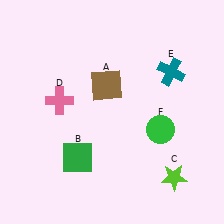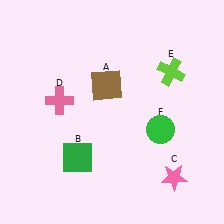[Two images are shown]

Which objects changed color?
C changed from lime to pink. E changed from teal to lime.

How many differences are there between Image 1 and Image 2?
There are 2 differences between the two images.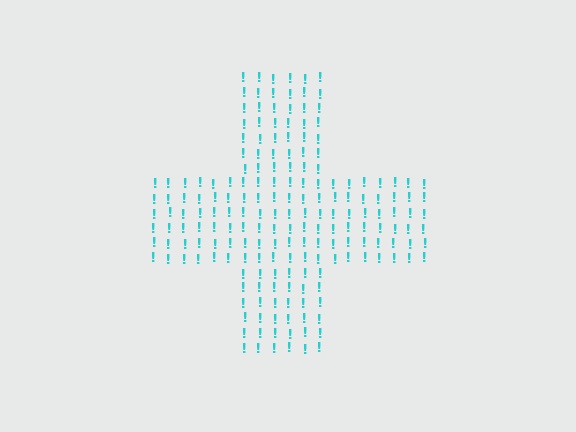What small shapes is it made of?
It is made of small exclamation marks.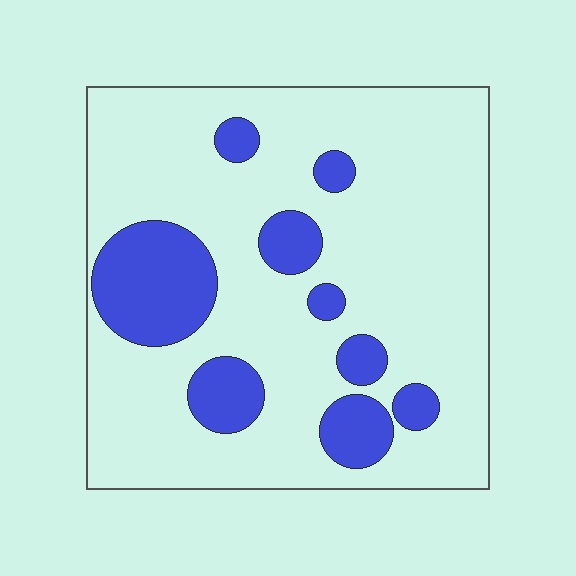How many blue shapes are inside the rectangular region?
9.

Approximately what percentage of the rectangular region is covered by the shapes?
Approximately 20%.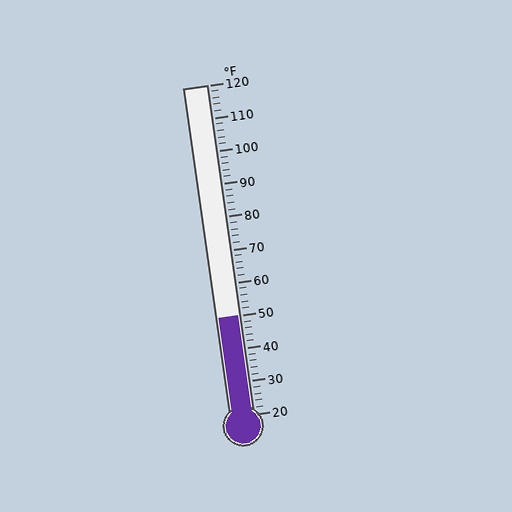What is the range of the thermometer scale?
The thermometer scale ranges from 20°F to 120°F.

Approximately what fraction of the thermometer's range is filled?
The thermometer is filled to approximately 30% of its range.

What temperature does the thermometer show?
The thermometer shows approximately 50°F.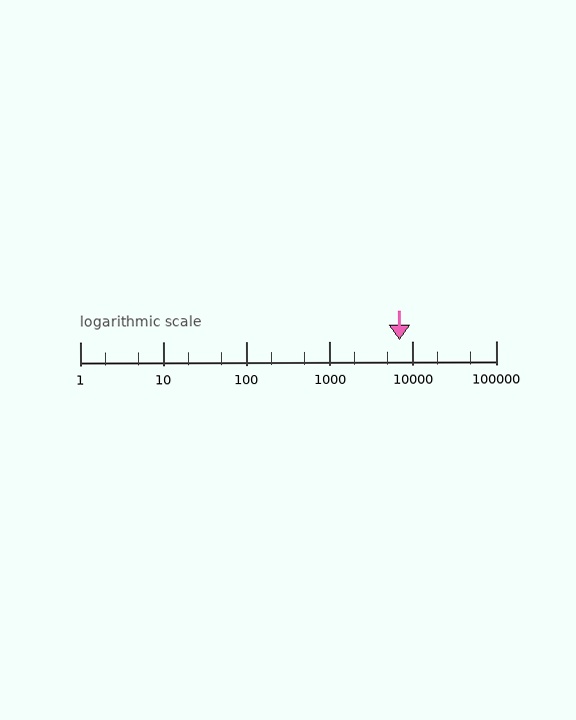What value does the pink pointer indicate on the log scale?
The pointer indicates approximately 7000.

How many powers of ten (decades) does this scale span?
The scale spans 5 decades, from 1 to 100000.